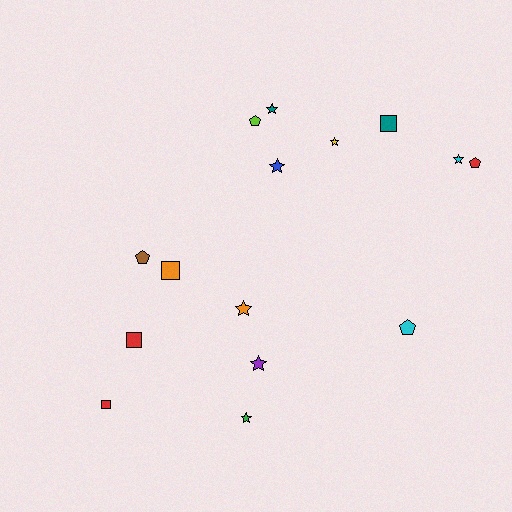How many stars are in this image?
There are 7 stars.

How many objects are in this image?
There are 15 objects.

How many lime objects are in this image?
There is 1 lime object.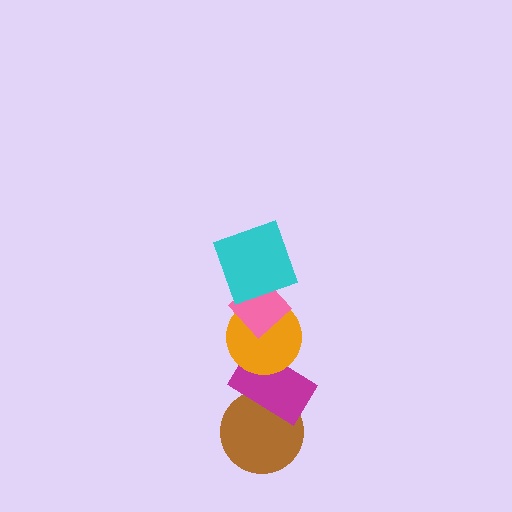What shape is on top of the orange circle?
The pink diamond is on top of the orange circle.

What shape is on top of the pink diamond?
The cyan square is on top of the pink diamond.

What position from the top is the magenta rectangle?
The magenta rectangle is 4th from the top.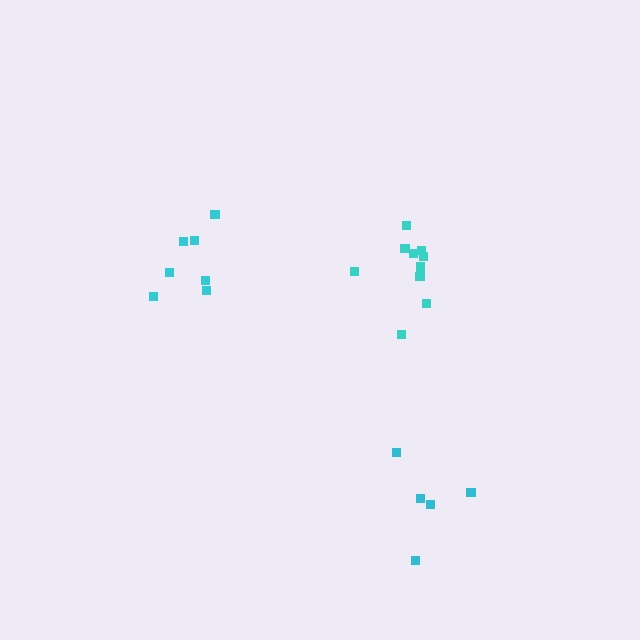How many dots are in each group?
Group 1: 10 dots, Group 2: 5 dots, Group 3: 7 dots (22 total).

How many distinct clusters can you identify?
There are 3 distinct clusters.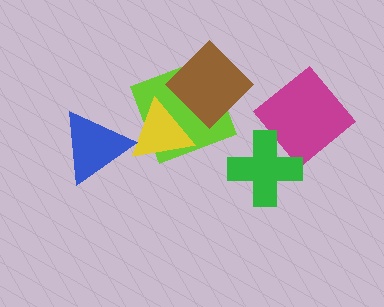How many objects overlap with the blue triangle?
1 object overlaps with the blue triangle.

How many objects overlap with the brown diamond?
2 objects overlap with the brown diamond.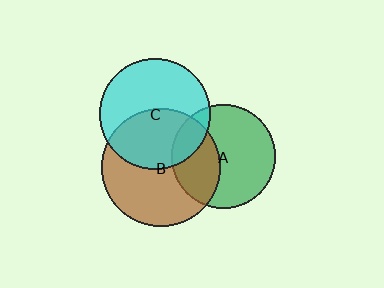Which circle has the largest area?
Circle B (brown).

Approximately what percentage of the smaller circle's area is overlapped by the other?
Approximately 45%.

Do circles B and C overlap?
Yes.